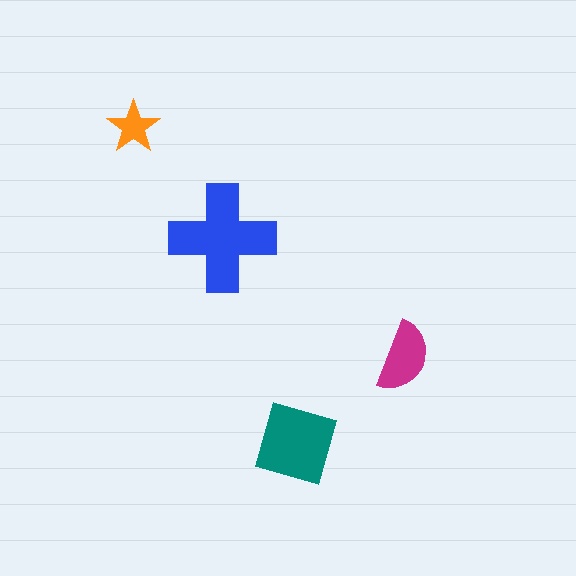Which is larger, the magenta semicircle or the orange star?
The magenta semicircle.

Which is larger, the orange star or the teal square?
The teal square.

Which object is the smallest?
The orange star.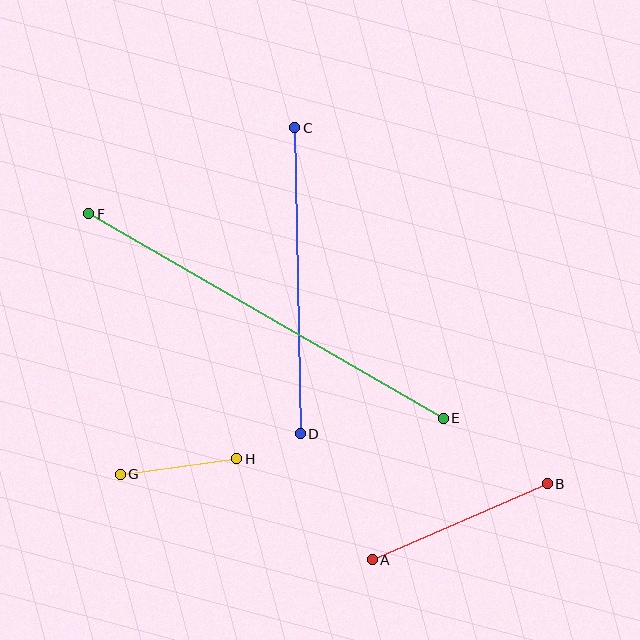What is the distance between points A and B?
The distance is approximately 191 pixels.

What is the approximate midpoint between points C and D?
The midpoint is at approximately (298, 281) pixels.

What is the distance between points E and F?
The distance is approximately 409 pixels.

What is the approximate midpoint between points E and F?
The midpoint is at approximately (266, 316) pixels.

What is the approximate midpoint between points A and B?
The midpoint is at approximately (460, 522) pixels.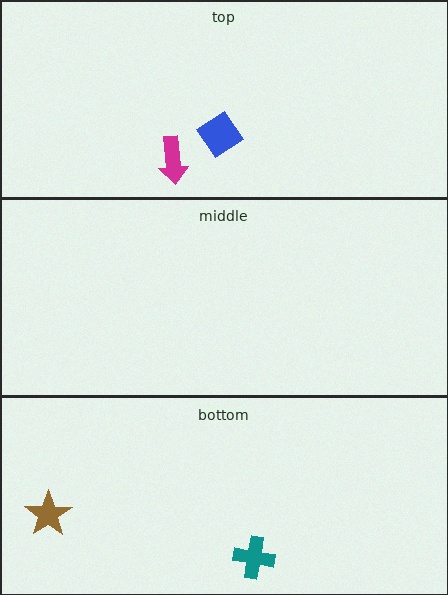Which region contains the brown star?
The bottom region.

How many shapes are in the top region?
2.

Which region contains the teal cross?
The bottom region.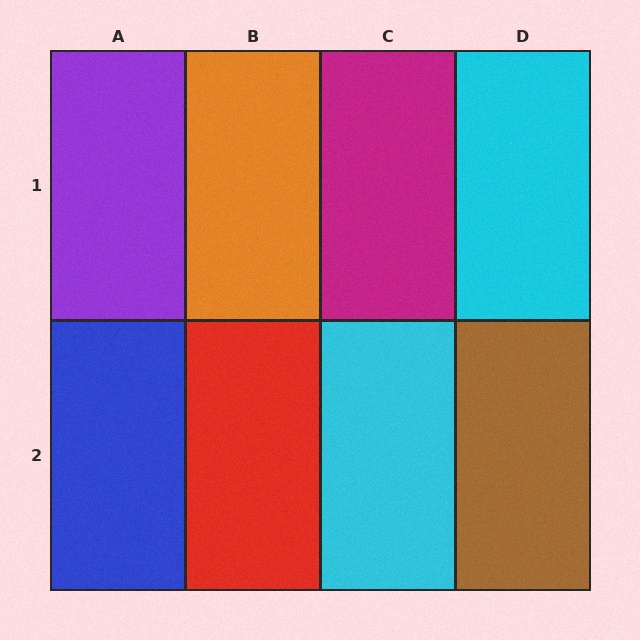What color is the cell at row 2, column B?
Red.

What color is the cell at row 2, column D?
Brown.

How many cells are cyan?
2 cells are cyan.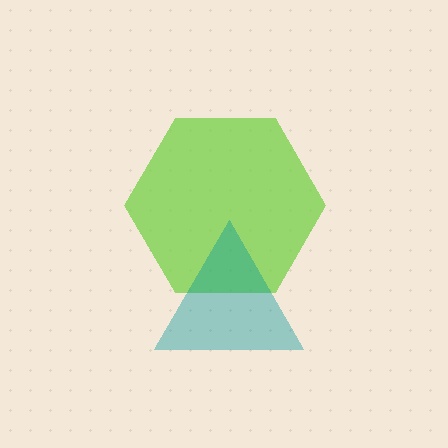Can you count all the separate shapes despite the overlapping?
Yes, there are 2 separate shapes.